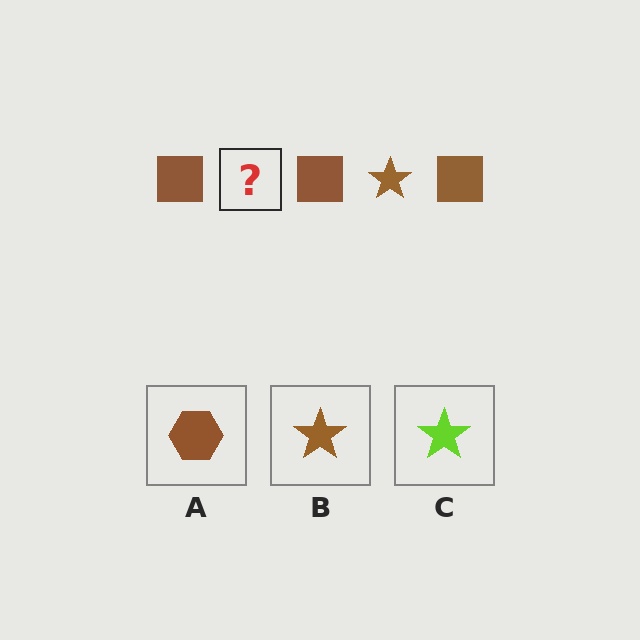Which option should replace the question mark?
Option B.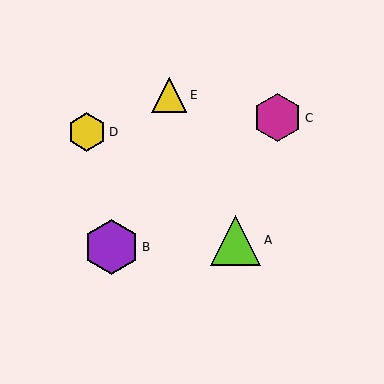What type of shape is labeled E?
Shape E is a yellow triangle.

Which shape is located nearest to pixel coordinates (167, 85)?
The yellow triangle (labeled E) at (169, 95) is nearest to that location.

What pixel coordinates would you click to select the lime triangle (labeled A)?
Click at (236, 240) to select the lime triangle A.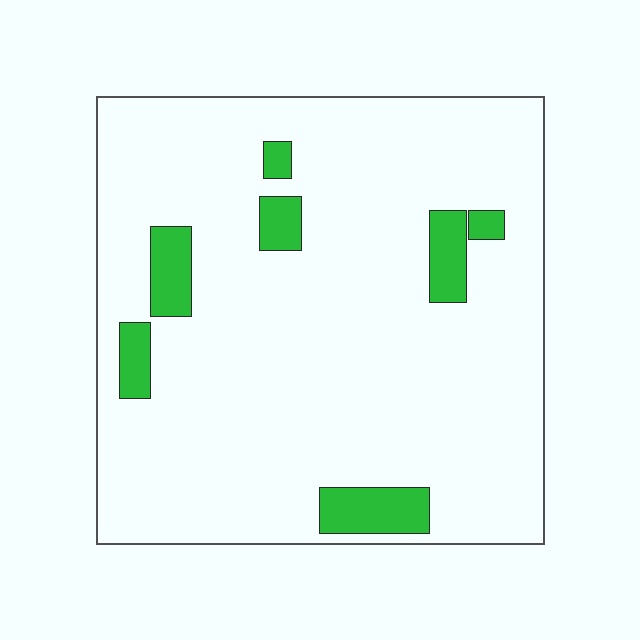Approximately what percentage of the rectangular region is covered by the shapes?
Approximately 10%.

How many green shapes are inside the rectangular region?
7.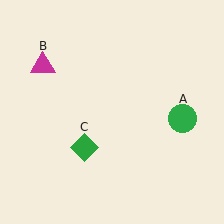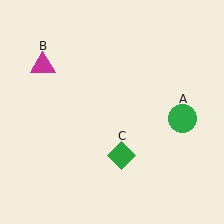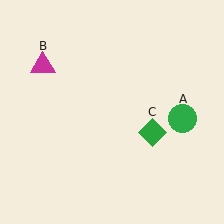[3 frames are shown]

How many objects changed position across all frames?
1 object changed position: green diamond (object C).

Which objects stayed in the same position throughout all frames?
Green circle (object A) and magenta triangle (object B) remained stationary.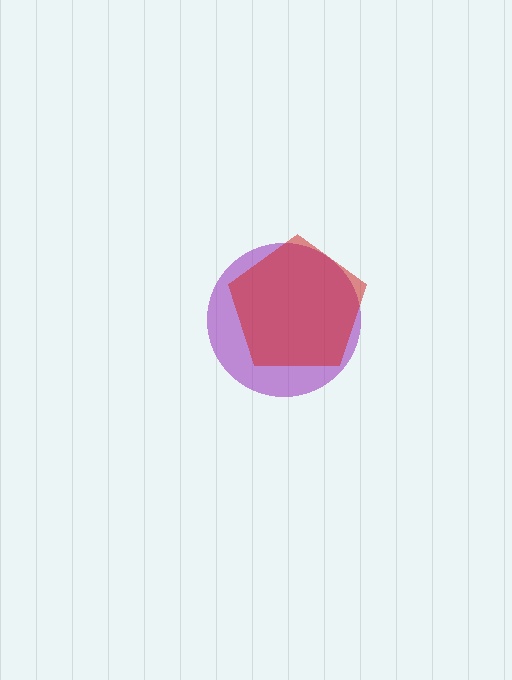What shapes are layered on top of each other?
The layered shapes are: a purple circle, a red pentagon.